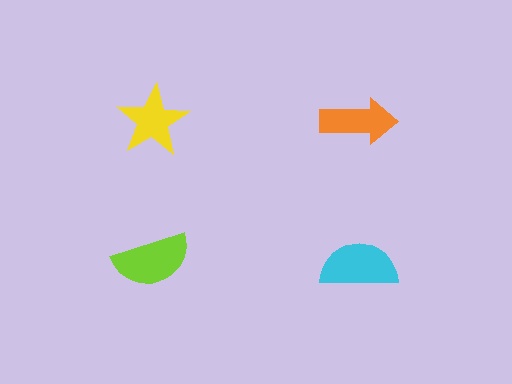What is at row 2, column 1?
A lime semicircle.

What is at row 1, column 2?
An orange arrow.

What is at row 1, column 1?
A yellow star.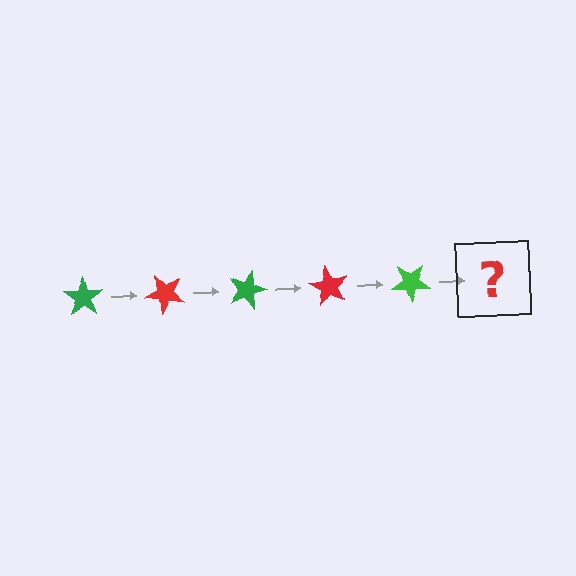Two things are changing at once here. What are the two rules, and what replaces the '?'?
The two rules are that it rotates 45 degrees each step and the color cycles through green and red. The '?' should be a red star, rotated 225 degrees from the start.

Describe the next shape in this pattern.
It should be a red star, rotated 225 degrees from the start.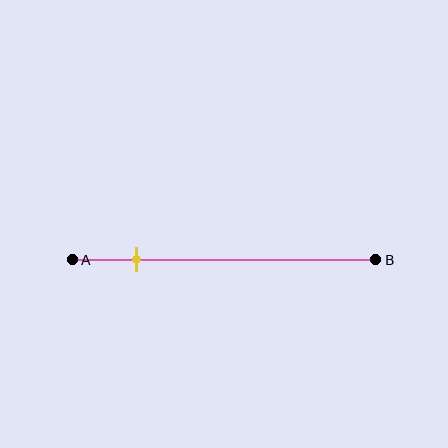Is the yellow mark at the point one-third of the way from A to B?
No, the mark is at about 20% from A, not at the 33% one-third point.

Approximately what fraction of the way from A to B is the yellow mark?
The yellow mark is approximately 20% of the way from A to B.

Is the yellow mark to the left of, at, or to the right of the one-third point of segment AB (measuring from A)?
The yellow mark is to the left of the one-third point of segment AB.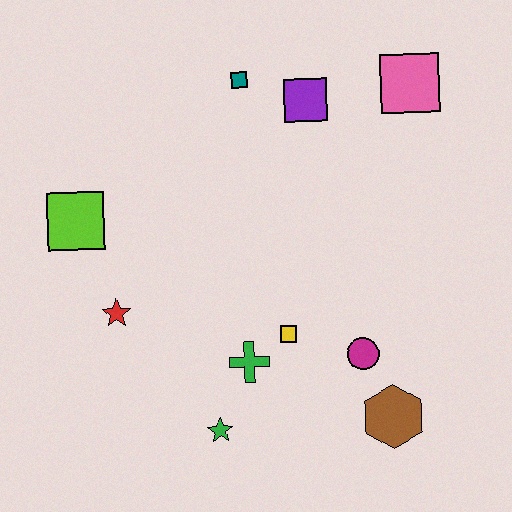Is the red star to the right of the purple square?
No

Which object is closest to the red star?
The lime square is closest to the red star.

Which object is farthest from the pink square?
The green star is farthest from the pink square.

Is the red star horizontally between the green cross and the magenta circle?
No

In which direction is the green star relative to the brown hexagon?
The green star is to the left of the brown hexagon.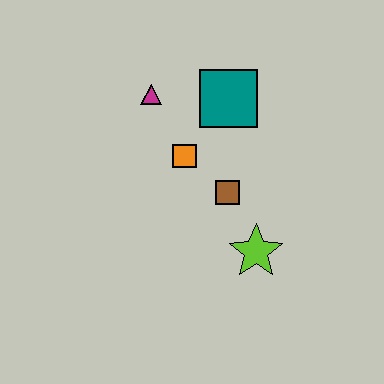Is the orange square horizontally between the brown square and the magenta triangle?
Yes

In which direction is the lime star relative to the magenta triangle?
The lime star is below the magenta triangle.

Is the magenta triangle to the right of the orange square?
No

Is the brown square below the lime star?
No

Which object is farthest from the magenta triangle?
The lime star is farthest from the magenta triangle.